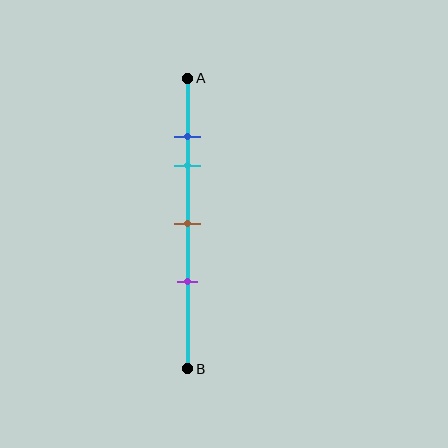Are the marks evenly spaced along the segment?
No, the marks are not evenly spaced.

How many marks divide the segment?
There are 4 marks dividing the segment.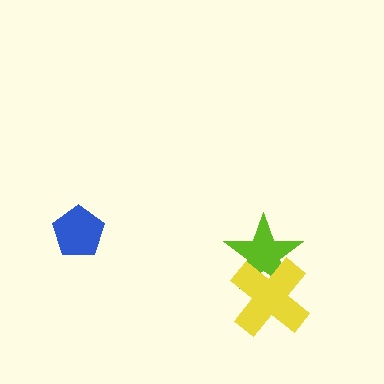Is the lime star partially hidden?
Yes, it is partially covered by another shape.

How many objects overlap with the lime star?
1 object overlaps with the lime star.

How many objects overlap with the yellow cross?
1 object overlaps with the yellow cross.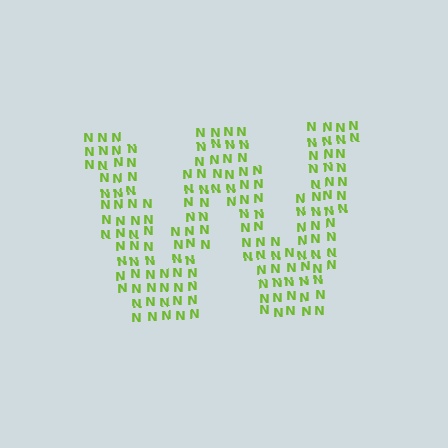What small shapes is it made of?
It is made of small letter N's.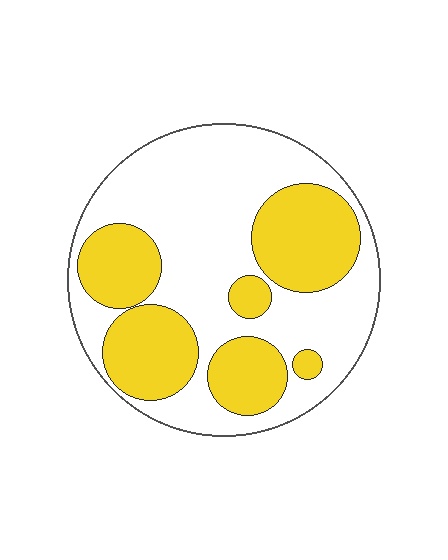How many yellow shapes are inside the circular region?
6.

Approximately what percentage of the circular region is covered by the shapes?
Approximately 40%.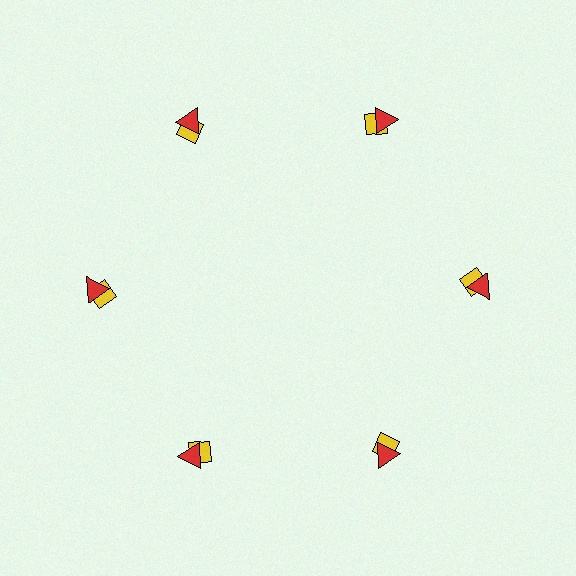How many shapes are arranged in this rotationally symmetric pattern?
There are 12 shapes, arranged in 6 groups of 2.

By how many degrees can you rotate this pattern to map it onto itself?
The pattern maps onto itself every 60 degrees of rotation.